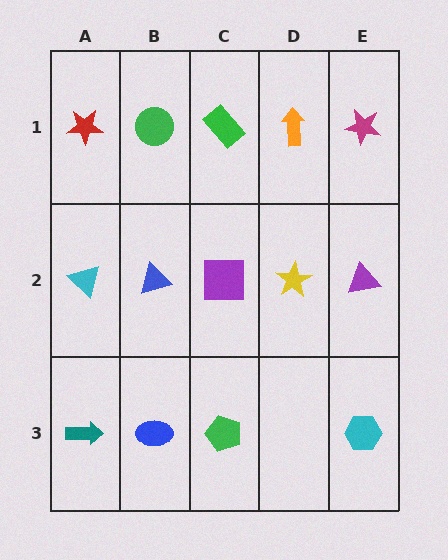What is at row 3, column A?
A teal arrow.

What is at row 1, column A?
A red star.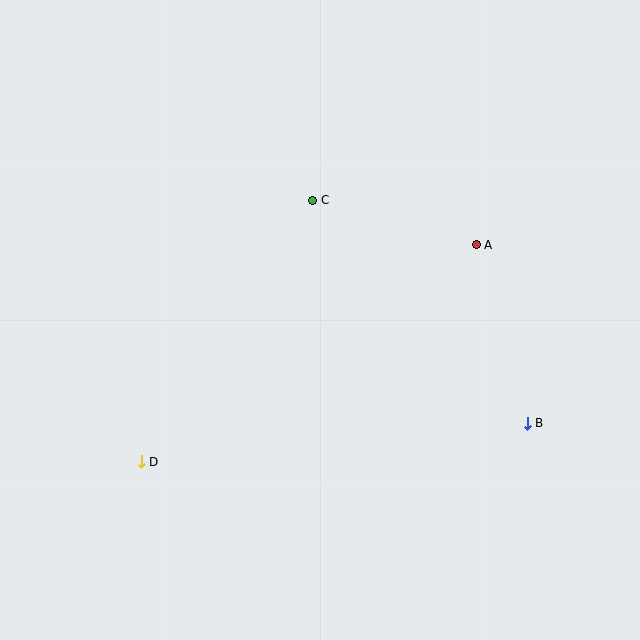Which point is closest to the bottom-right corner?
Point B is closest to the bottom-right corner.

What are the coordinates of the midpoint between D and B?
The midpoint between D and B is at (334, 443).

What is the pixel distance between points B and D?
The distance between B and D is 388 pixels.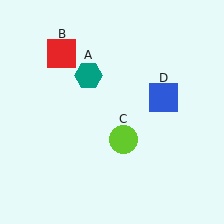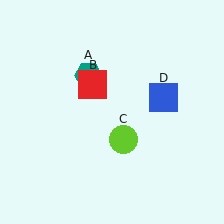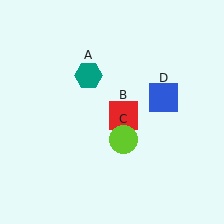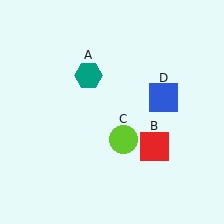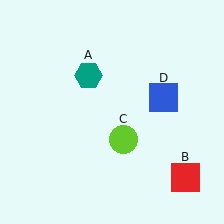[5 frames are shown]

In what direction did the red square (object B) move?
The red square (object B) moved down and to the right.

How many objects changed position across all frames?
1 object changed position: red square (object B).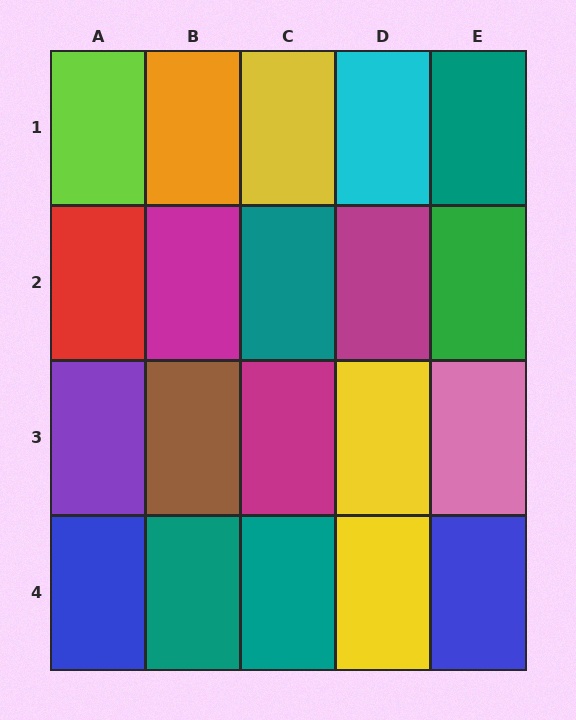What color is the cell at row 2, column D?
Magenta.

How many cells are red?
1 cell is red.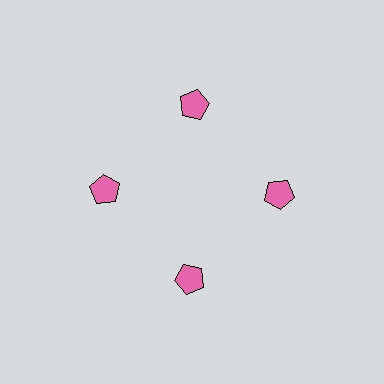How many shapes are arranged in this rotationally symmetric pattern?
There are 4 shapes, arranged in 4 groups of 1.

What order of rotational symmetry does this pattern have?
This pattern has 4-fold rotational symmetry.